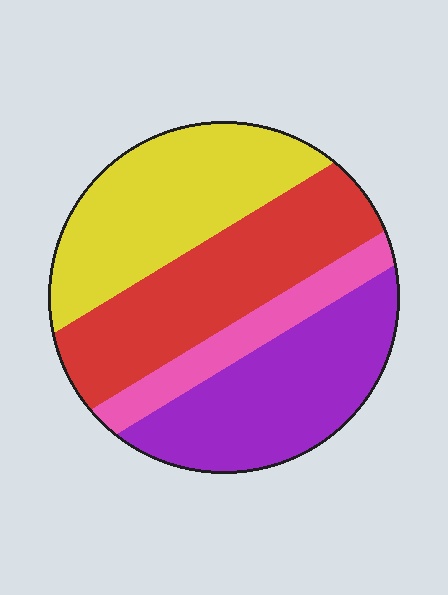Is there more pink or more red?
Red.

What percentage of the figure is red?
Red takes up about one third (1/3) of the figure.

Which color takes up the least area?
Pink, at roughly 10%.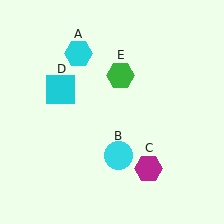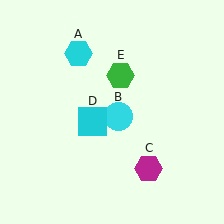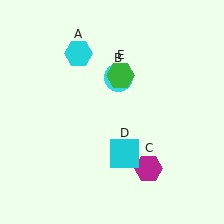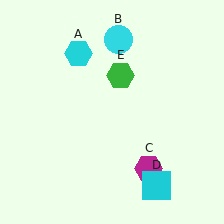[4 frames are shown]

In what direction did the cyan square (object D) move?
The cyan square (object D) moved down and to the right.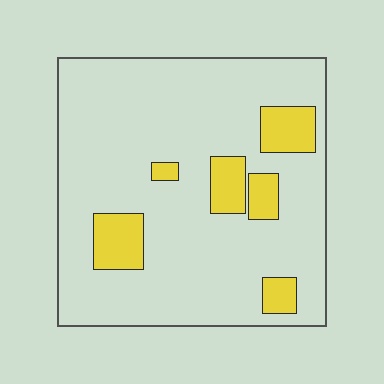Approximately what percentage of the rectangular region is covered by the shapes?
Approximately 15%.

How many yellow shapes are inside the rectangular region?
6.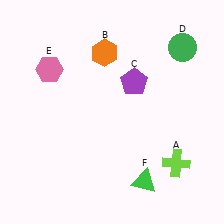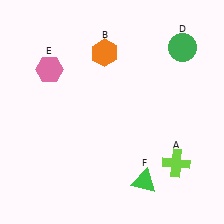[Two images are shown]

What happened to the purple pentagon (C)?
The purple pentagon (C) was removed in Image 2. It was in the top-right area of Image 1.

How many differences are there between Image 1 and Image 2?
There is 1 difference between the two images.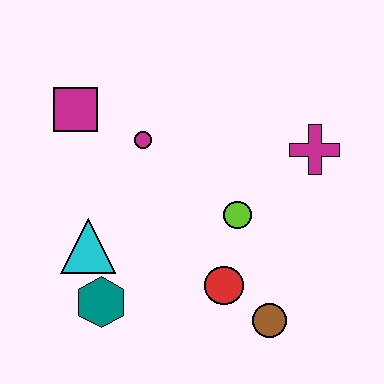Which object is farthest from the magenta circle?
The brown circle is farthest from the magenta circle.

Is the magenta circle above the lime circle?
Yes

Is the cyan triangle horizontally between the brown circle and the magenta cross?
No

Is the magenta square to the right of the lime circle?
No